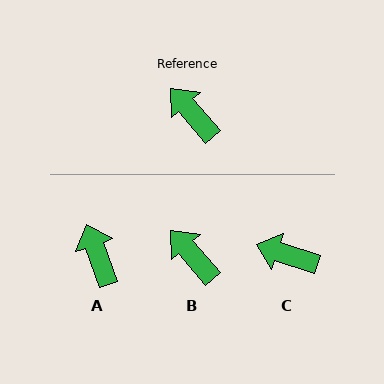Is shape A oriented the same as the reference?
No, it is off by about 22 degrees.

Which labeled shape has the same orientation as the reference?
B.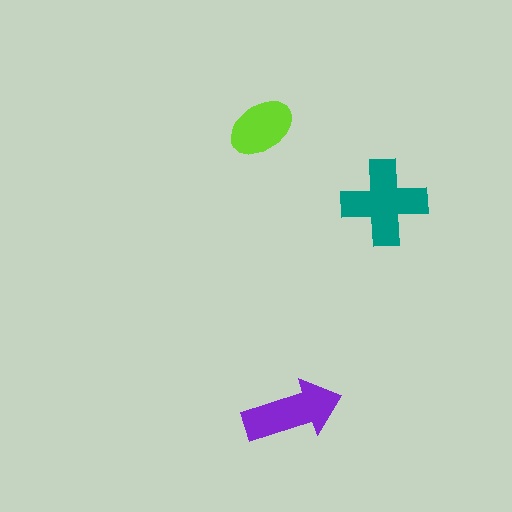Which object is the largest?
The teal cross.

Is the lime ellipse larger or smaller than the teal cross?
Smaller.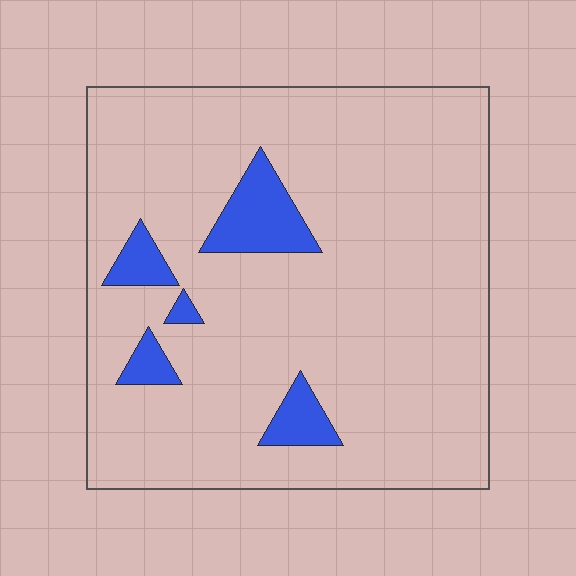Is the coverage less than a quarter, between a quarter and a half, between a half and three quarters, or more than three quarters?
Less than a quarter.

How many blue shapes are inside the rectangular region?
5.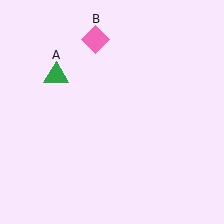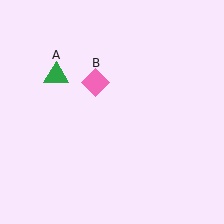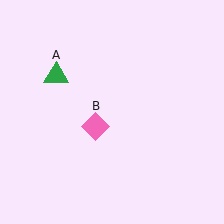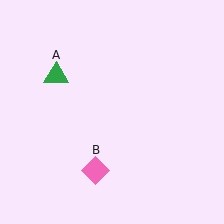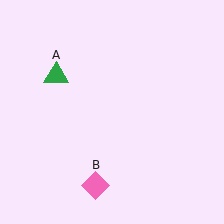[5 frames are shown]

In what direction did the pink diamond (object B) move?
The pink diamond (object B) moved down.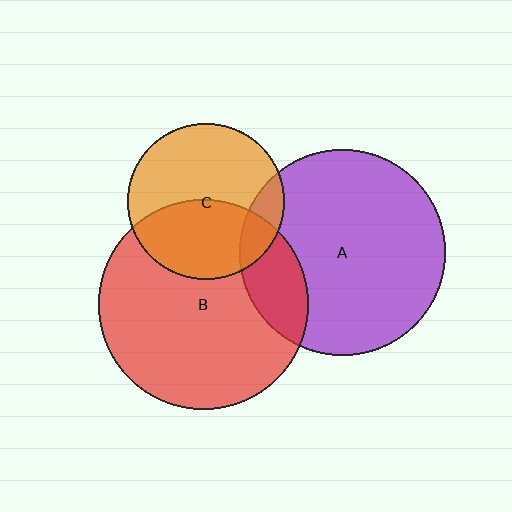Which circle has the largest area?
Circle B (red).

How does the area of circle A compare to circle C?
Approximately 1.7 times.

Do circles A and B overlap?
Yes.